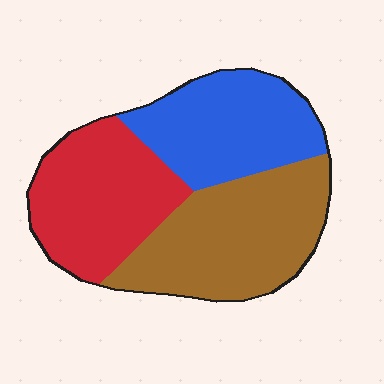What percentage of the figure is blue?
Blue takes up about one third (1/3) of the figure.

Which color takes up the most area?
Brown, at roughly 40%.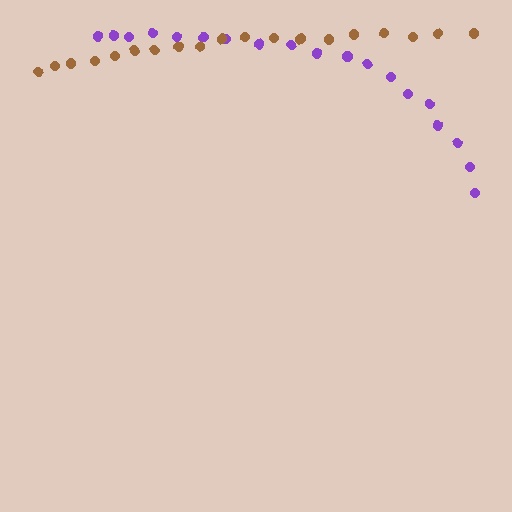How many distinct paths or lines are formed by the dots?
There are 2 distinct paths.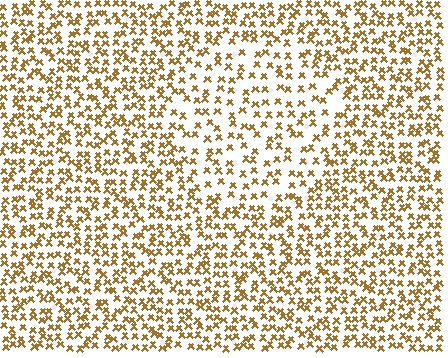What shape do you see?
I see a circle.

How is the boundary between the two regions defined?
The boundary is defined by a change in element density (approximately 1.7x ratio). All elements are the same color, size, and shape.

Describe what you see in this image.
The image contains small brown elements arranged at two different densities. A circle-shaped region is visible where the elements are less densely packed than the surrounding area.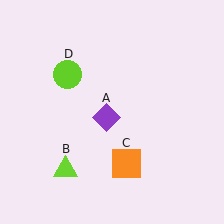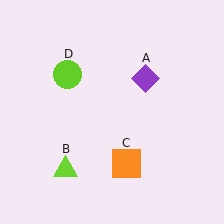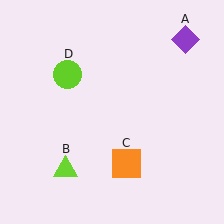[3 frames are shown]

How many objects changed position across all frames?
1 object changed position: purple diamond (object A).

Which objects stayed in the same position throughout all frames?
Lime triangle (object B) and orange square (object C) and lime circle (object D) remained stationary.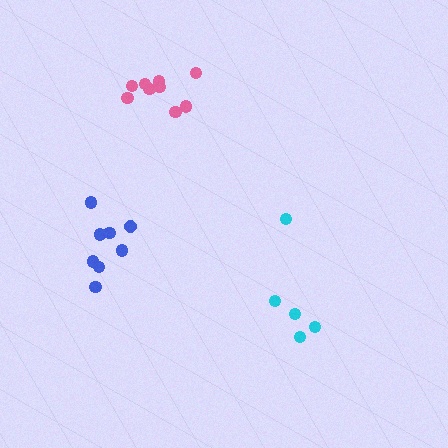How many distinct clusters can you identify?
There are 3 distinct clusters.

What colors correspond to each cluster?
The clusters are colored: cyan, pink, blue.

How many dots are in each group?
Group 1: 5 dots, Group 2: 9 dots, Group 3: 8 dots (22 total).